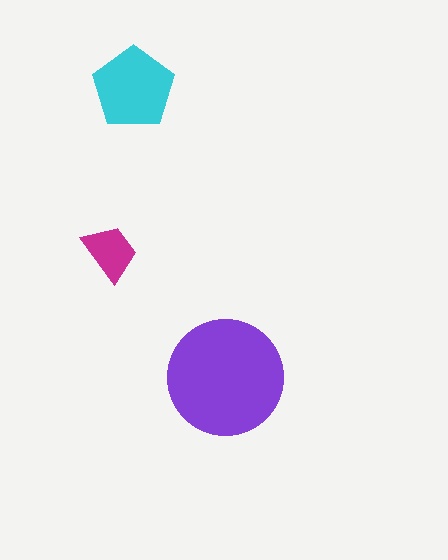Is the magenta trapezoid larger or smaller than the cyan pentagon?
Smaller.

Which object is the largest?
The purple circle.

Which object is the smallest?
The magenta trapezoid.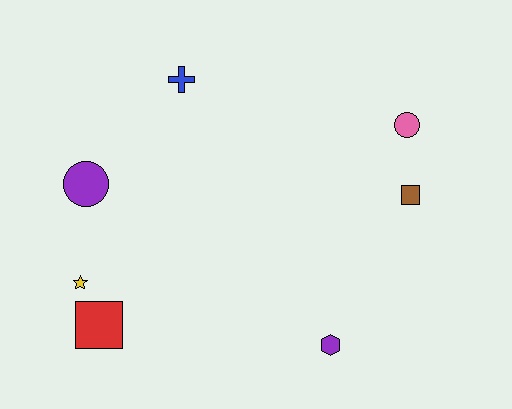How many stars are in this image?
There is 1 star.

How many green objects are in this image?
There are no green objects.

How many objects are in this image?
There are 7 objects.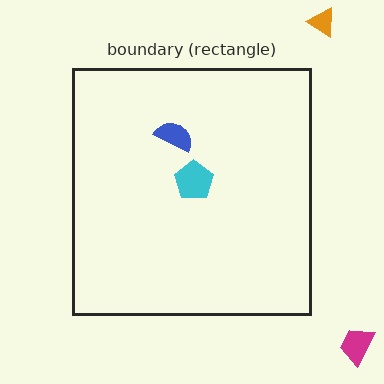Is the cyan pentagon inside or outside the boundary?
Inside.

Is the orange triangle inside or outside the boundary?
Outside.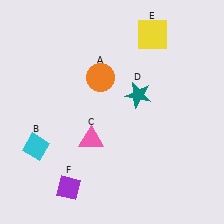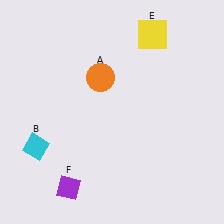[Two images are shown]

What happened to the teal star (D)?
The teal star (D) was removed in Image 2. It was in the top-right area of Image 1.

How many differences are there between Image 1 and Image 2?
There are 2 differences between the two images.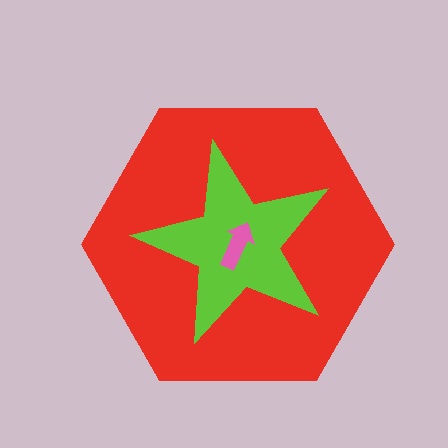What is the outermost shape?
The red hexagon.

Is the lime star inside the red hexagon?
Yes.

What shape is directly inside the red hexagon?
The lime star.